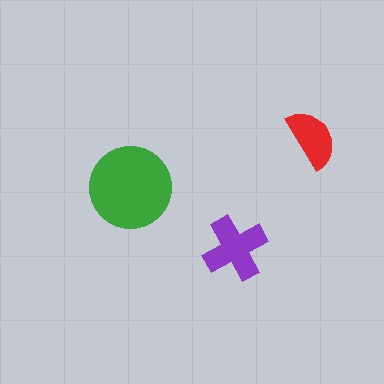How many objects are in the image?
There are 3 objects in the image.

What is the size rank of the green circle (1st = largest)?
1st.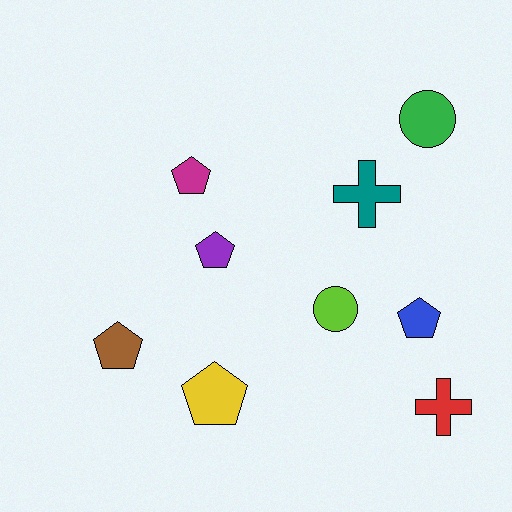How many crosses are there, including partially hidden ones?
There are 2 crosses.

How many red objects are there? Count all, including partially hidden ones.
There is 1 red object.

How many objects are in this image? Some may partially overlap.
There are 9 objects.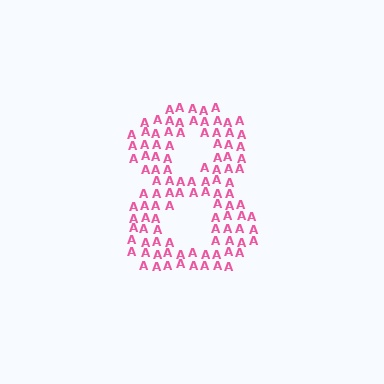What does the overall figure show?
The overall figure shows the digit 8.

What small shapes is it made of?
It is made of small letter A's.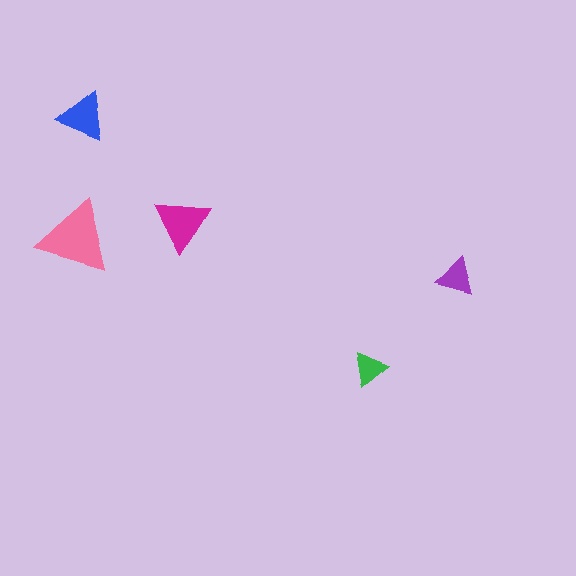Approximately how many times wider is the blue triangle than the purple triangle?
About 1.5 times wider.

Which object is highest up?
The blue triangle is topmost.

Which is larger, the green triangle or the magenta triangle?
The magenta one.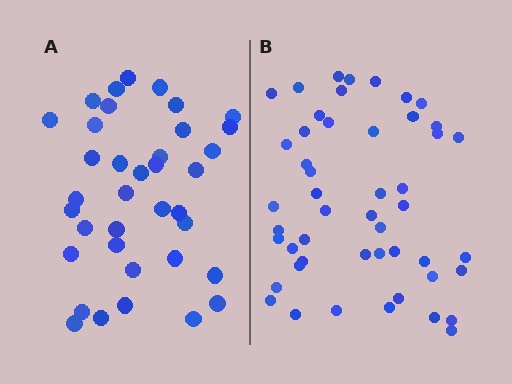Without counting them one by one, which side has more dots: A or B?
Region B (the right region) has more dots.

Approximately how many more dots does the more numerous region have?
Region B has roughly 12 or so more dots than region A.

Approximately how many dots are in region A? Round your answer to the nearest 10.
About 40 dots. (The exact count is 37, which rounds to 40.)